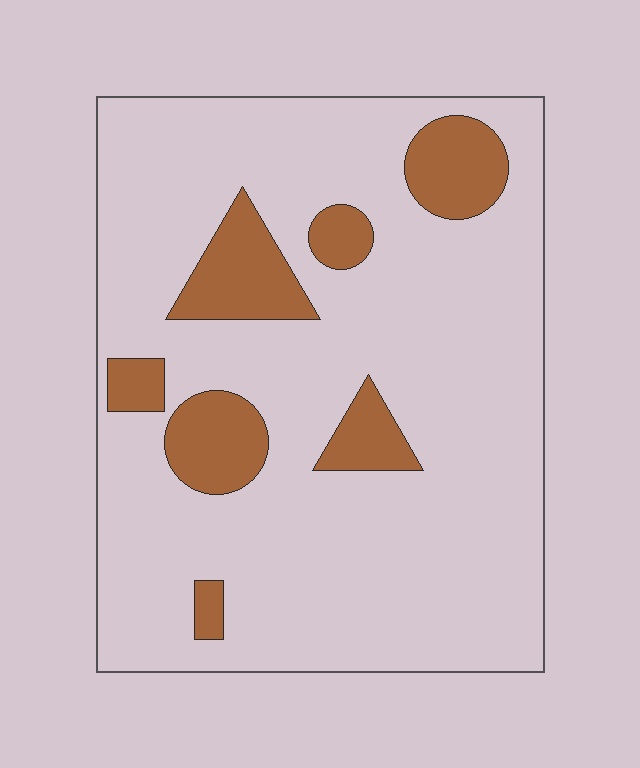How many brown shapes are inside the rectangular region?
7.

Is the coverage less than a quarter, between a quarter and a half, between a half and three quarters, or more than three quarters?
Less than a quarter.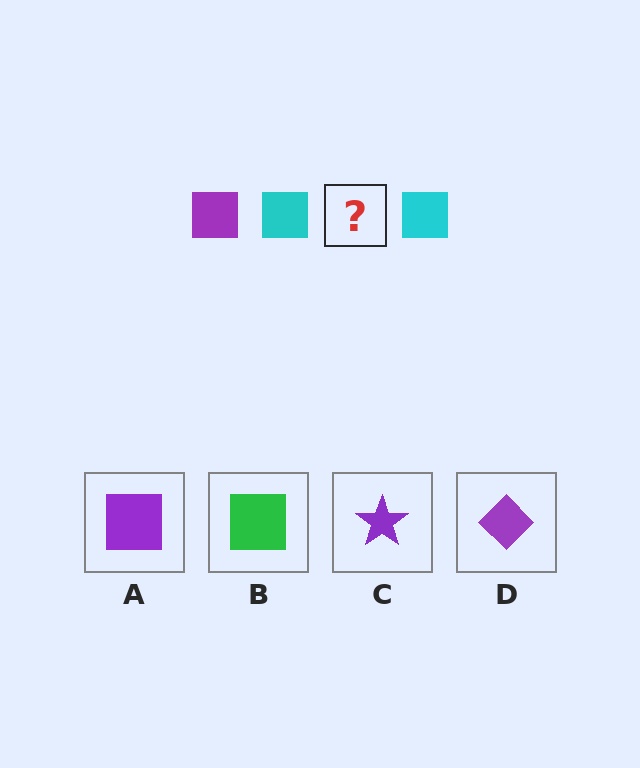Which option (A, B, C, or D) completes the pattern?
A.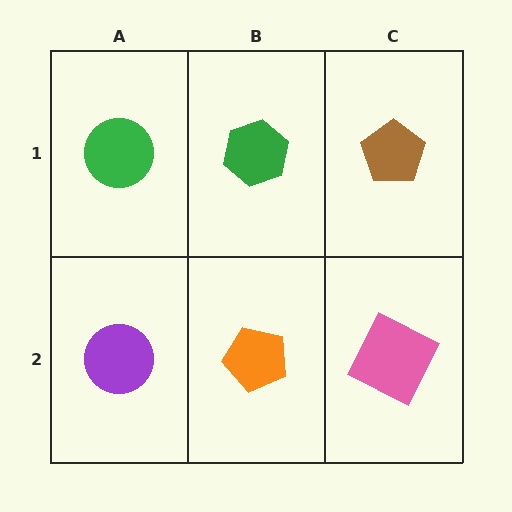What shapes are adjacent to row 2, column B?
A green hexagon (row 1, column B), a purple circle (row 2, column A), a pink square (row 2, column C).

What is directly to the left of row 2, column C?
An orange pentagon.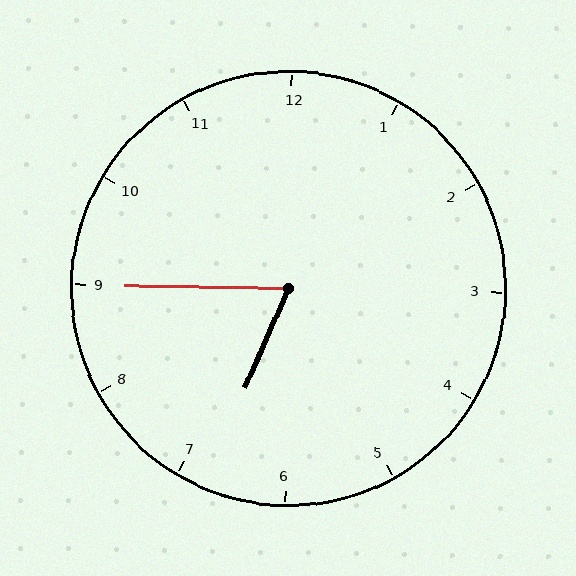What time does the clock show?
6:45.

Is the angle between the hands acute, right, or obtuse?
It is acute.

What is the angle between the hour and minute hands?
Approximately 68 degrees.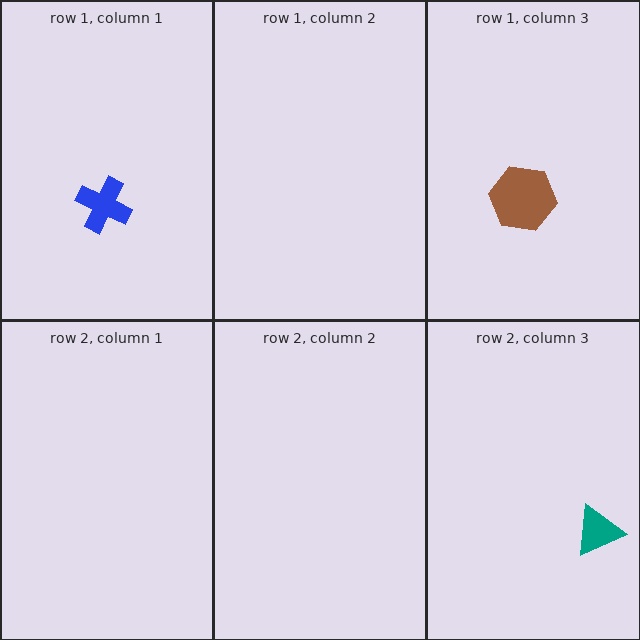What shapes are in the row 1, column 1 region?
The blue cross.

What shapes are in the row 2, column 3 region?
The teal triangle.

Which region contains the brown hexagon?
The row 1, column 3 region.